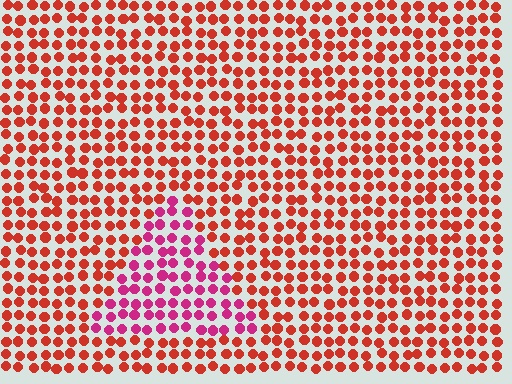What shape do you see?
I see a triangle.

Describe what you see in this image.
The image is filled with small red elements in a uniform arrangement. A triangle-shaped region is visible where the elements are tinted to a slightly different hue, forming a subtle color boundary.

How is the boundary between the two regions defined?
The boundary is defined purely by a slight shift in hue (about 39 degrees). Spacing, size, and orientation are identical on both sides.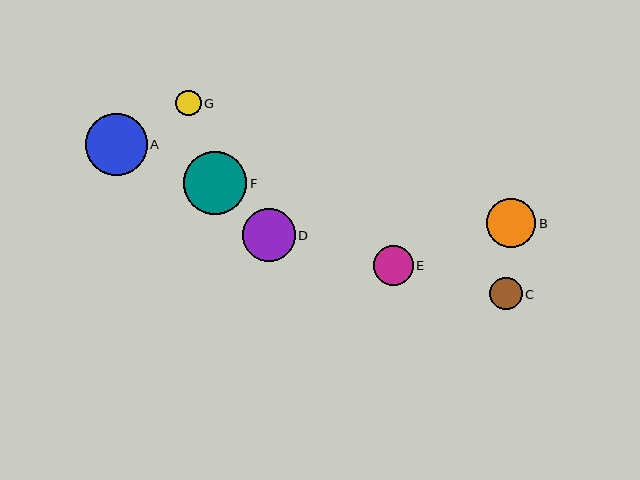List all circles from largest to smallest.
From largest to smallest: F, A, D, B, E, C, G.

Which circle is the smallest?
Circle G is the smallest with a size of approximately 26 pixels.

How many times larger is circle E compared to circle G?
Circle E is approximately 1.6 times the size of circle G.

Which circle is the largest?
Circle F is the largest with a size of approximately 64 pixels.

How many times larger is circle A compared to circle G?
Circle A is approximately 2.4 times the size of circle G.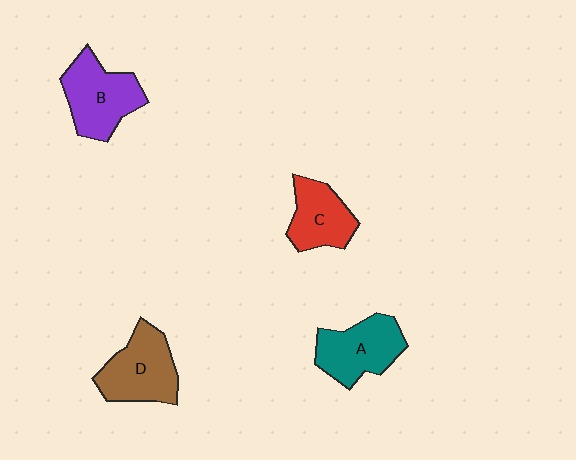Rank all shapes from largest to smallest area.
From largest to smallest: B (purple), D (brown), A (teal), C (red).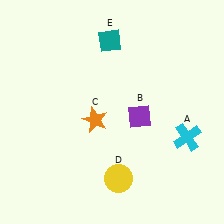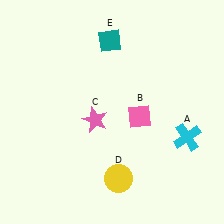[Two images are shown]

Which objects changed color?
B changed from purple to pink. C changed from orange to pink.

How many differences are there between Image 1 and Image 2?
There are 2 differences between the two images.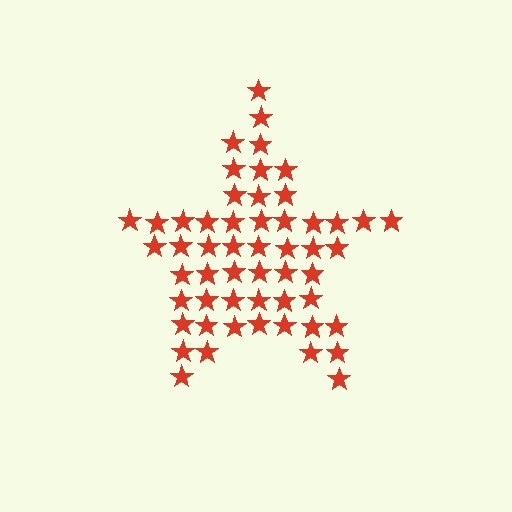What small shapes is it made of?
It is made of small stars.